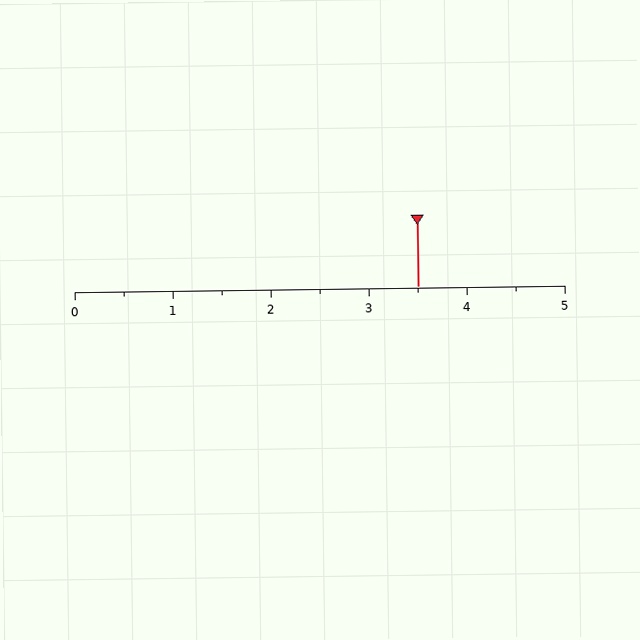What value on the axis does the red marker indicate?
The marker indicates approximately 3.5.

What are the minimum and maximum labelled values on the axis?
The axis runs from 0 to 5.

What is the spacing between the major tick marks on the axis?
The major ticks are spaced 1 apart.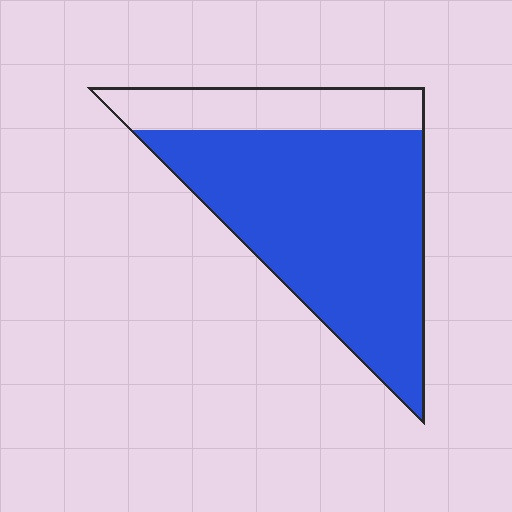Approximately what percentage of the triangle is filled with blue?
Approximately 75%.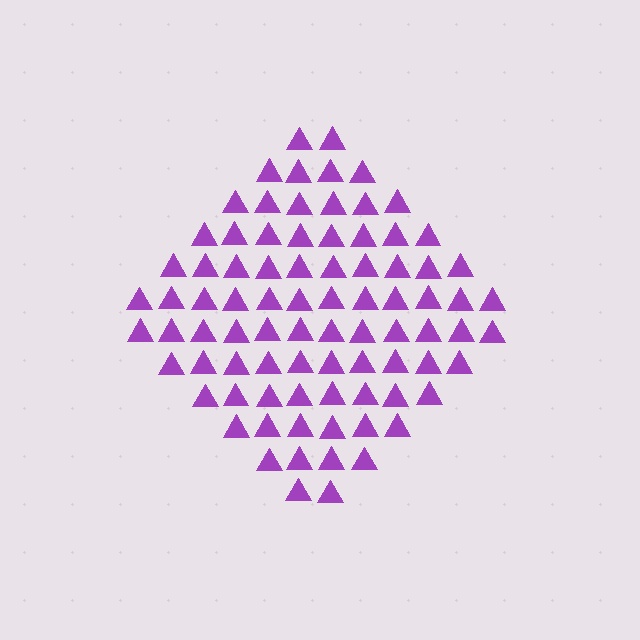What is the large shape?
The large shape is a diamond.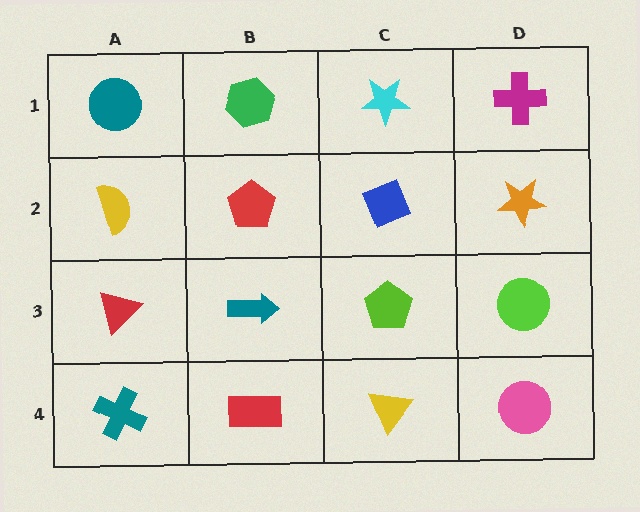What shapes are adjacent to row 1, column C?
A blue diamond (row 2, column C), a green hexagon (row 1, column B), a magenta cross (row 1, column D).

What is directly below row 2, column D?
A lime circle.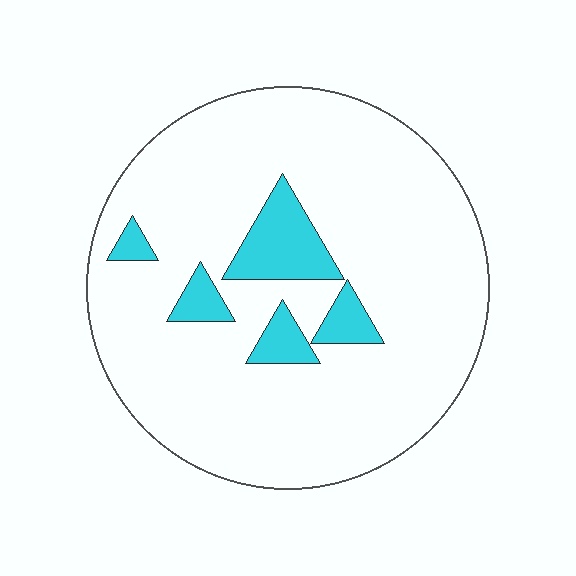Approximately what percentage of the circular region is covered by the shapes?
Approximately 10%.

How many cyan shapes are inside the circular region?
5.